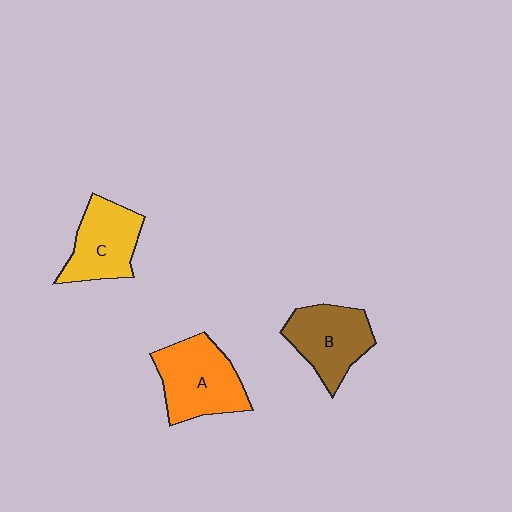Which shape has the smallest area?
Shape C (yellow).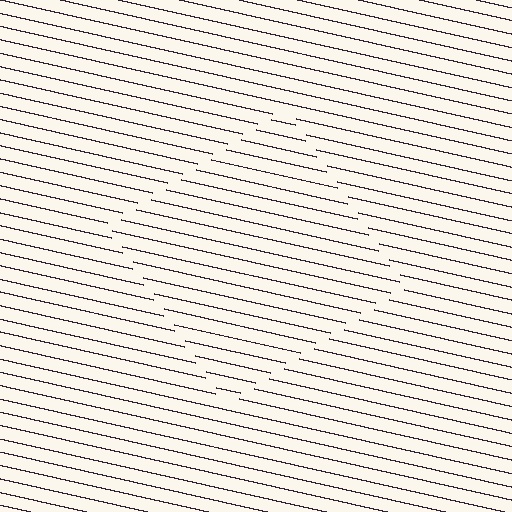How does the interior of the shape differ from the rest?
The interior of the shape contains the same grating, shifted by half a period — the contour is defined by the phase discontinuity where line-ends from the inner and outer gratings abut.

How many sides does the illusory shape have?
4 sides — the line-ends trace a square.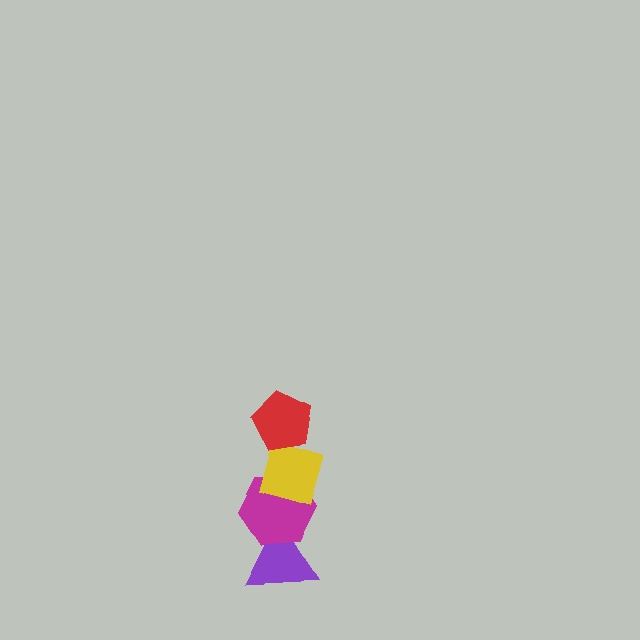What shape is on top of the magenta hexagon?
The yellow diamond is on top of the magenta hexagon.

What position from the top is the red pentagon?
The red pentagon is 1st from the top.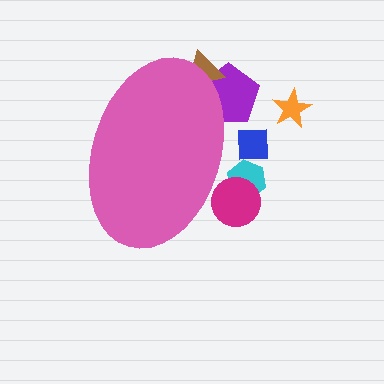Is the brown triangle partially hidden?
Yes, the brown triangle is partially hidden behind the pink ellipse.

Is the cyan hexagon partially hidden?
Yes, the cyan hexagon is partially hidden behind the pink ellipse.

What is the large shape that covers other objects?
A pink ellipse.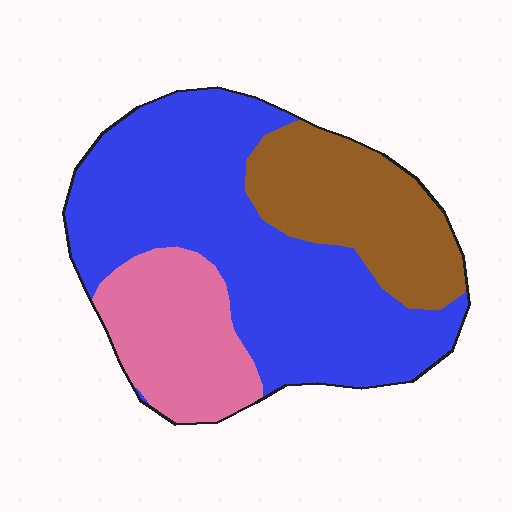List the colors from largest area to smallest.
From largest to smallest: blue, brown, pink.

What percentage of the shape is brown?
Brown covers about 25% of the shape.